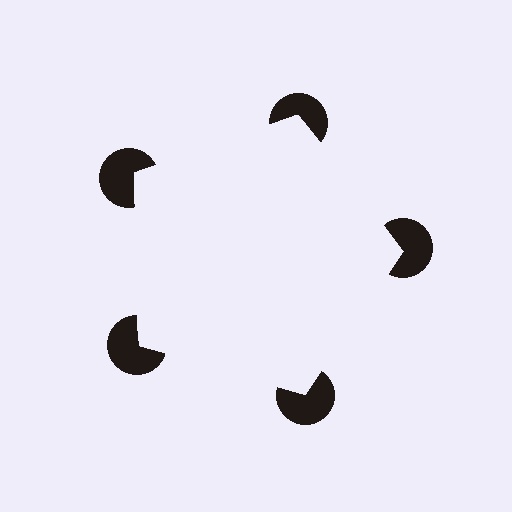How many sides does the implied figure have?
5 sides.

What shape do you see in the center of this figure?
An illusory pentagon — its edges are inferred from the aligned wedge cuts in the pac-man discs, not physically drawn.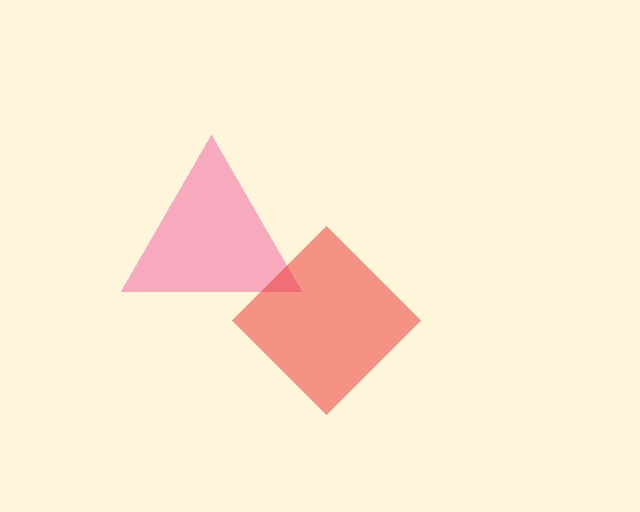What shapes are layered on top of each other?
The layered shapes are: a pink triangle, a red diamond.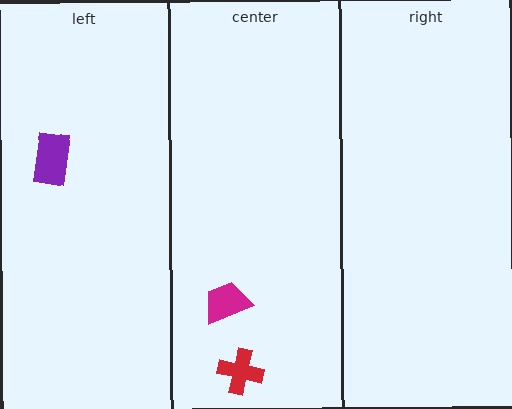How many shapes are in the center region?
2.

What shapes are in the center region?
The magenta trapezoid, the red cross.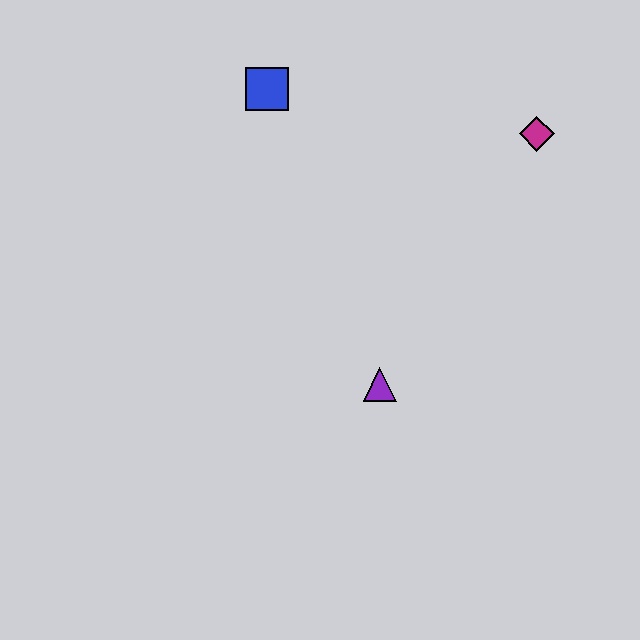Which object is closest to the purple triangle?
The magenta diamond is closest to the purple triangle.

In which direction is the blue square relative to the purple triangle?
The blue square is above the purple triangle.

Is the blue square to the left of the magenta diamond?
Yes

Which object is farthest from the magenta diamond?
The purple triangle is farthest from the magenta diamond.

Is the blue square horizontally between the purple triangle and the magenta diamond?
No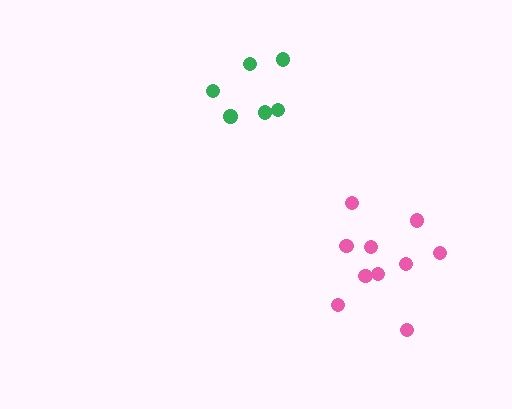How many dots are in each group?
Group 1: 6 dots, Group 2: 10 dots (16 total).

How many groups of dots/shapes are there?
There are 2 groups.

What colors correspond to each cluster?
The clusters are colored: green, pink.